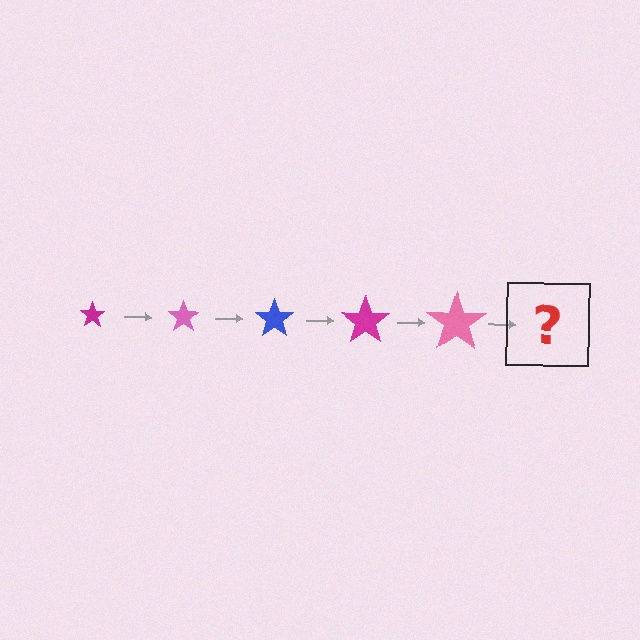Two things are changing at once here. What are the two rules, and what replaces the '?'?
The two rules are that the star grows larger each step and the color cycles through magenta, pink, and blue. The '?' should be a blue star, larger than the previous one.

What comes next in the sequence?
The next element should be a blue star, larger than the previous one.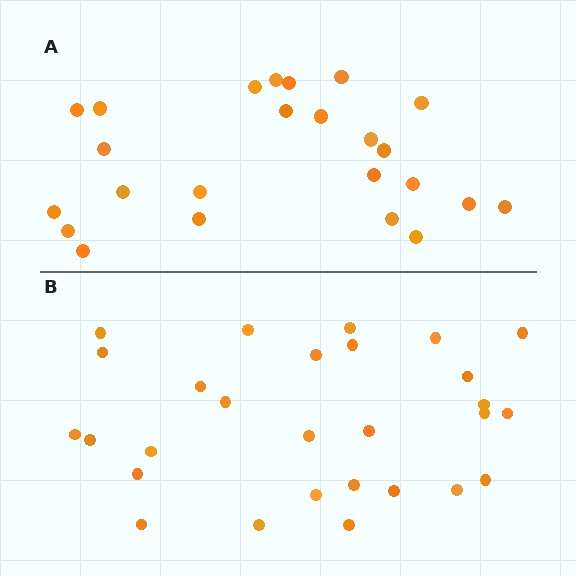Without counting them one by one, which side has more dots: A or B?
Region B (the bottom region) has more dots.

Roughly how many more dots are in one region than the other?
Region B has about 4 more dots than region A.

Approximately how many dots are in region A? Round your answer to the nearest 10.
About 20 dots. (The exact count is 24, which rounds to 20.)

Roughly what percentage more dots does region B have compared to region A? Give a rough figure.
About 15% more.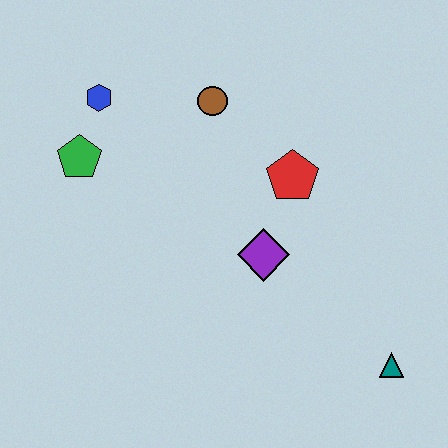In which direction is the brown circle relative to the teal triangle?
The brown circle is above the teal triangle.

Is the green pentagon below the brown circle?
Yes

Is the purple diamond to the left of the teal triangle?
Yes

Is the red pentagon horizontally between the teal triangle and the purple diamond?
Yes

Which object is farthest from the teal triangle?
The blue hexagon is farthest from the teal triangle.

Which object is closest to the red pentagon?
The purple diamond is closest to the red pentagon.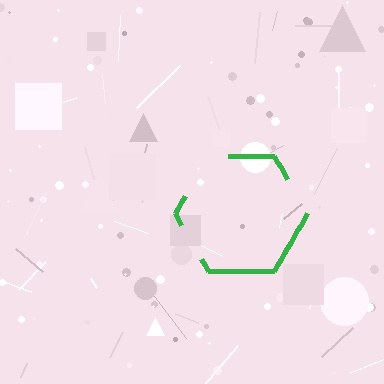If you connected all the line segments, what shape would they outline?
They would outline a hexagon.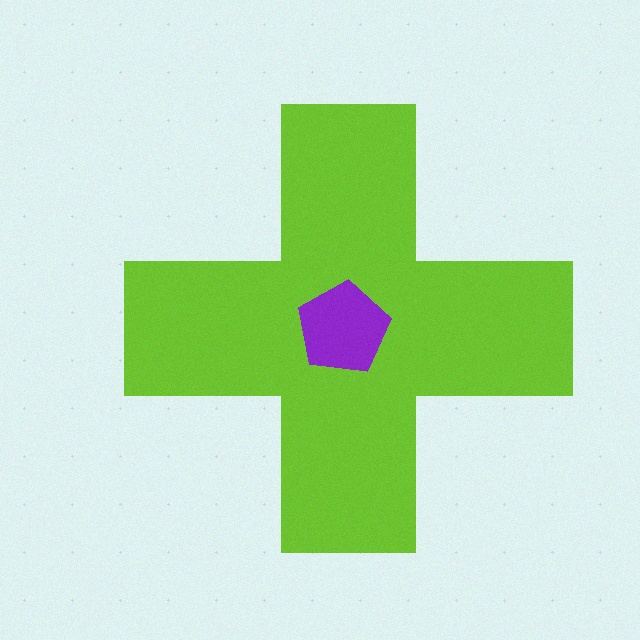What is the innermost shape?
The purple pentagon.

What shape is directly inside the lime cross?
The purple pentagon.